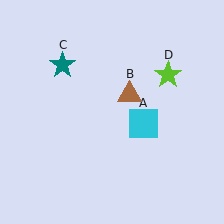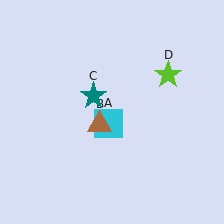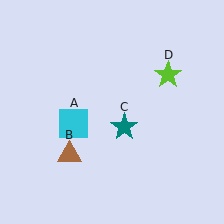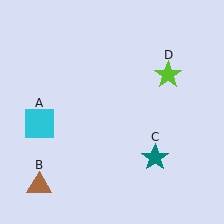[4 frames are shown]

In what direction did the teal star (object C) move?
The teal star (object C) moved down and to the right.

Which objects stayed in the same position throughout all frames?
Lime star (object D) remained stationary.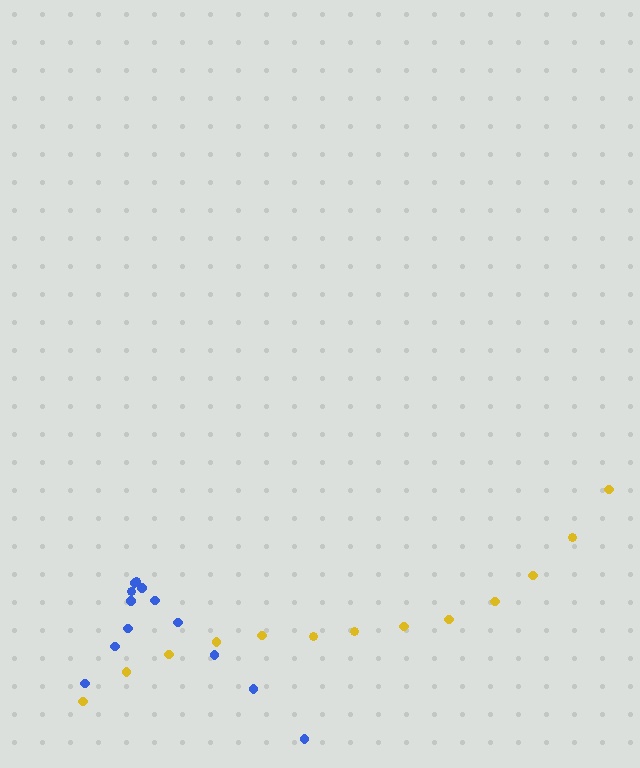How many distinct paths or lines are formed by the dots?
There are 2 distinct paths.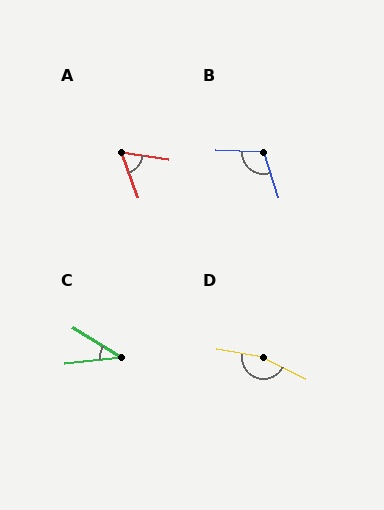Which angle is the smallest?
C, at approximately 38 degrees.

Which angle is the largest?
D, at approximately 162 degrees.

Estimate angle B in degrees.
Approximately 110 degrees.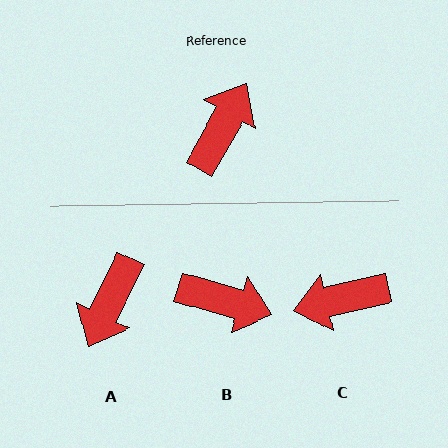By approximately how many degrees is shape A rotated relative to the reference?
Approximately 177 degrees clockwise.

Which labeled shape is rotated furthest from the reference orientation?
A, about 177 degrees away.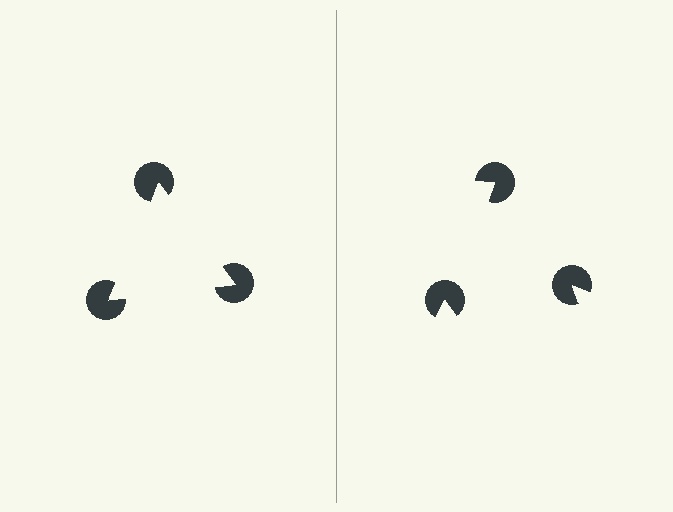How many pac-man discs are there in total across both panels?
6 — 3 on each side.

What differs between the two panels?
The pac-man discs are positioned identically on both sides; only the wedge orientations differ. On the left they align to a triangle; on the right they are misaligned.